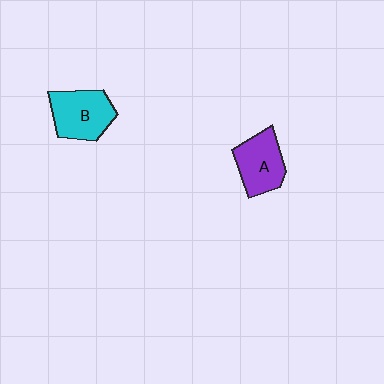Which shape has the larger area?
Shape B (cyan).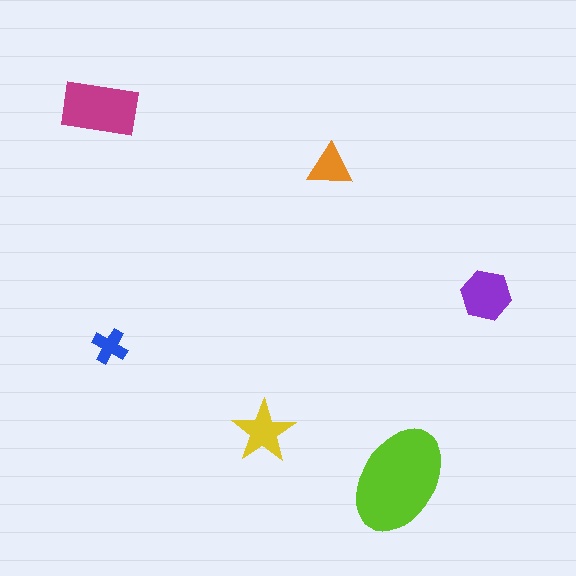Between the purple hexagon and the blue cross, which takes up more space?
The purple hexagon.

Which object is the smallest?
The blue cross.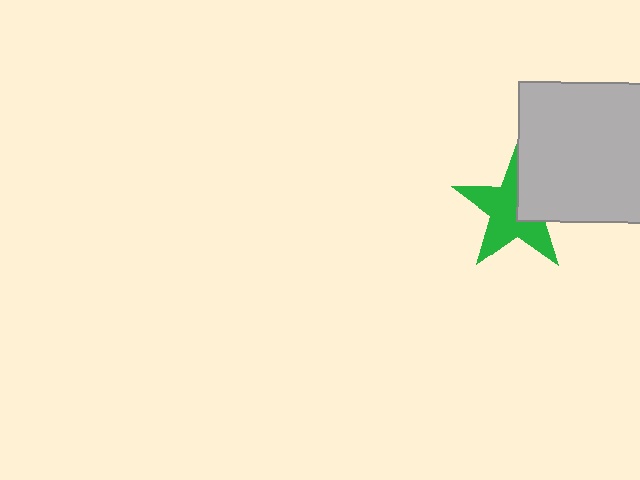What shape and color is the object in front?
The object in front is a light gray rectangle.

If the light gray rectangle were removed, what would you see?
You would see the complete green star.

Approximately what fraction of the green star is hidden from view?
Roughly 37% of the green star is hidden behind the light gray rectangle.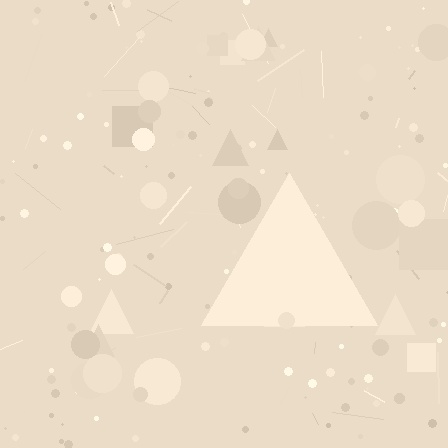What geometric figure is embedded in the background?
A triangle is embedded in the background.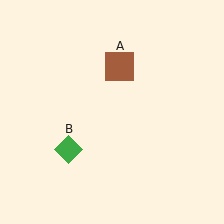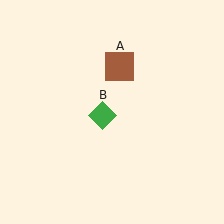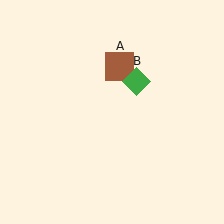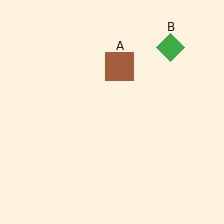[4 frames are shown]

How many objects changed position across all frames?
1 object changed position: green diamond (object B).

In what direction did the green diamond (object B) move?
The green diamond (object B) moved up and to the right.